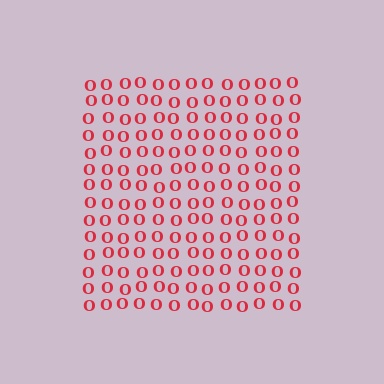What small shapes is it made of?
It is made of small letter O's.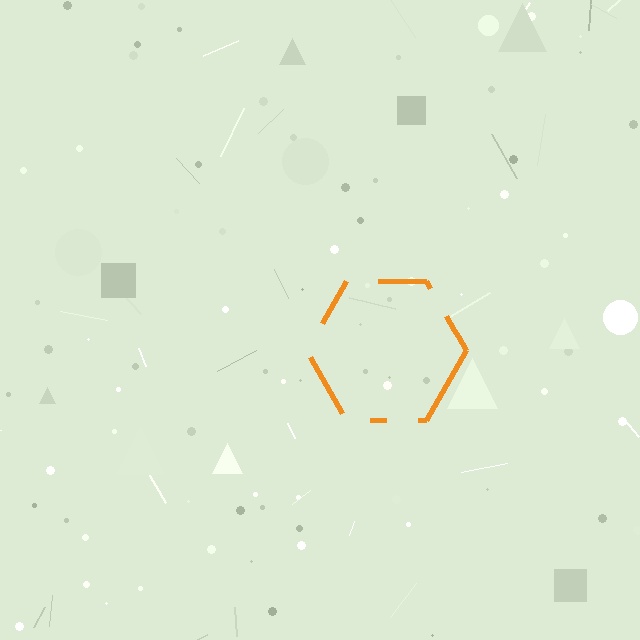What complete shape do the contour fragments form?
The contour fragments form a hexagon.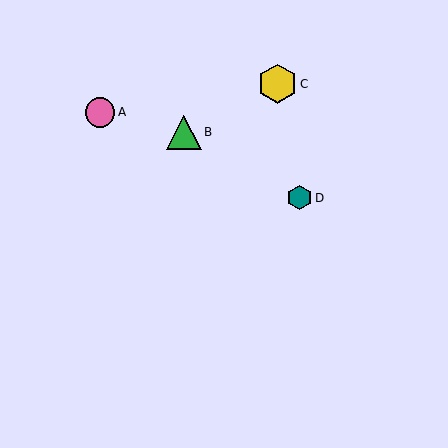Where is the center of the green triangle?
The center of the green triangle is at (184, 132).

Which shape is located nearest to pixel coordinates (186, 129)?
The green triangle (labeled B) at (184, 132) is nearest to that location.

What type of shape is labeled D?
Shape D is a teal hexagon.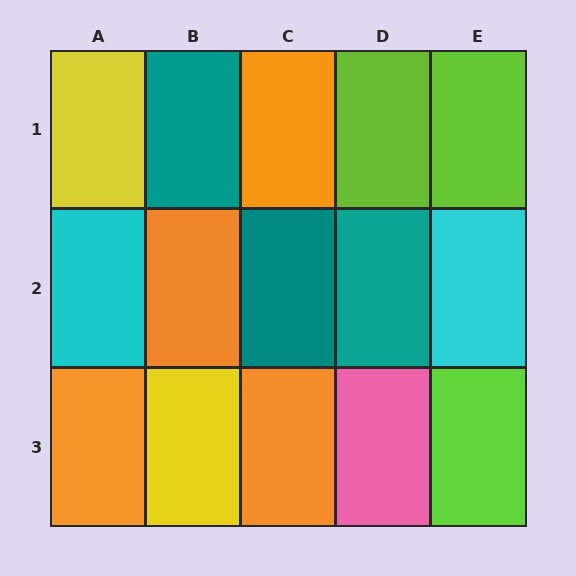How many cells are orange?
4 cells are orange.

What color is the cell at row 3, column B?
Yellow.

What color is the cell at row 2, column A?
Cyan.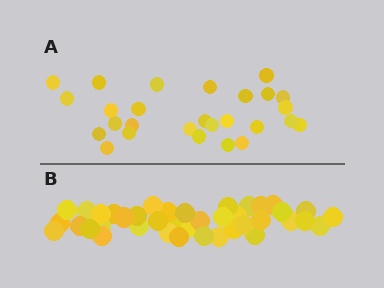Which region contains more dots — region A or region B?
Region B (the bottom region) has more dots.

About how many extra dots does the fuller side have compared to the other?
Region B has approximately 15 more dots than region A.